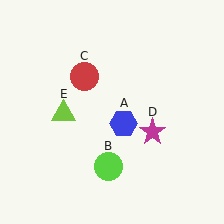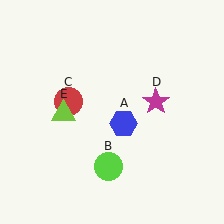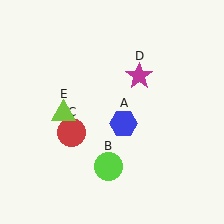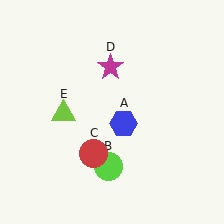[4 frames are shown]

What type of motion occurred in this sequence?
The red circle (object C), magenta star (object D) rotated counterclockwise around the center of the scene.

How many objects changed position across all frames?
2 objects changed position: red circle (object C), magenta star (object D).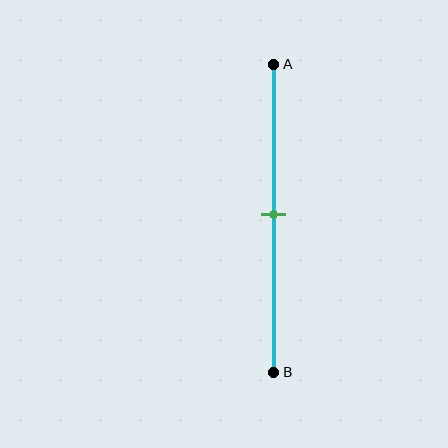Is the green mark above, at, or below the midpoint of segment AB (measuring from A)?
The green mark is approximately at the midpoint of segment AB.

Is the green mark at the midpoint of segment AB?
Yes, the mark is approximately at the midpoint.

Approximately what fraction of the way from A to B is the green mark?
The green mark is approximately 50% of the way from A to B.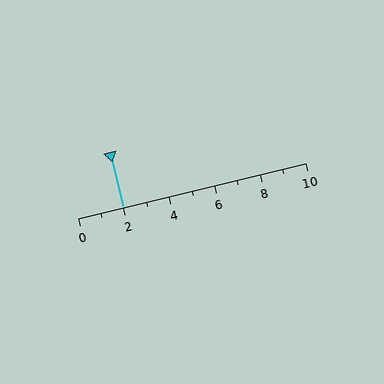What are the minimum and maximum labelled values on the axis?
The axis runs from 0 to 10.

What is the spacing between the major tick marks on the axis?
The major ticks are spaced 2 apart.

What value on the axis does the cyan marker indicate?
The marker indicates approximately 2.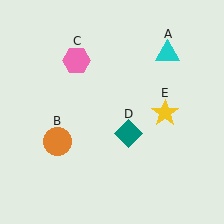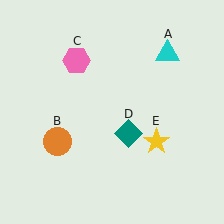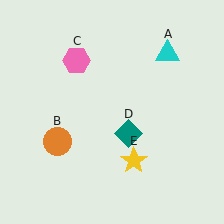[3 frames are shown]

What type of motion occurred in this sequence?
The yellow star (object E) rotated clockwise around the center of the scene.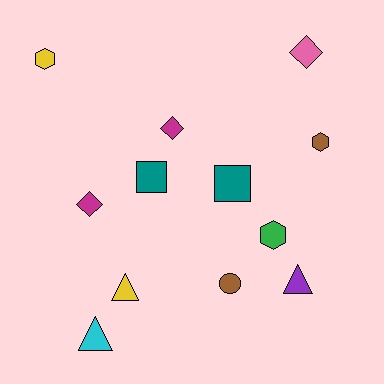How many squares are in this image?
There are 2 squares.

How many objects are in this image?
There are 12 objects.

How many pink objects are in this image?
There is 1 pink object.